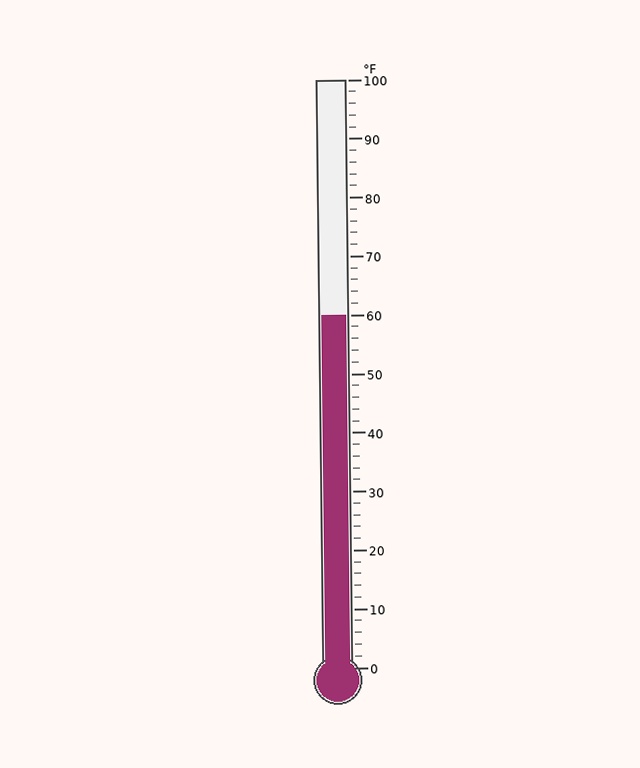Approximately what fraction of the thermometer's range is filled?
The thermometer is filled to approximately 60% of its range.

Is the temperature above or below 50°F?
The temperature is above 50°F.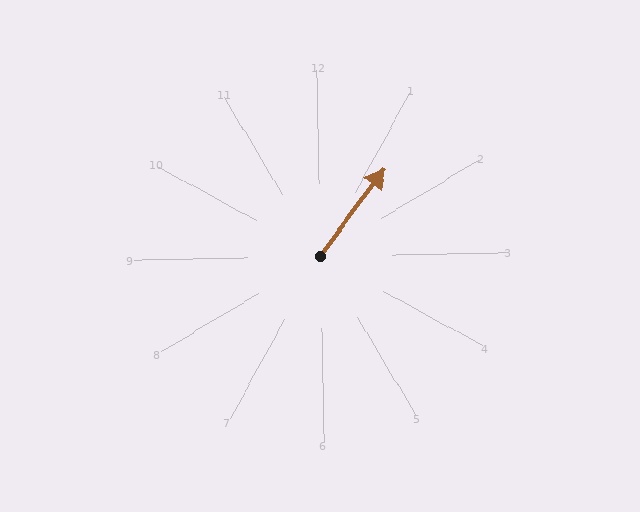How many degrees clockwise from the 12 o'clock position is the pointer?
Approximately 37 degrees.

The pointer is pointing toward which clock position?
Roughly 1 o'clock.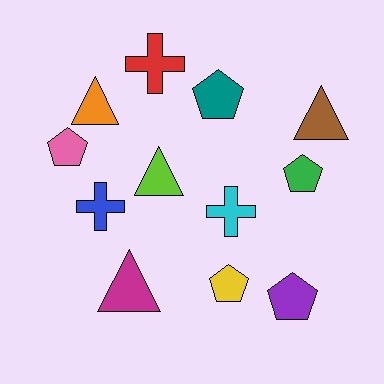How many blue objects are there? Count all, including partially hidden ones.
There is 1 blue object.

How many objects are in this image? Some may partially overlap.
There are 12 objects.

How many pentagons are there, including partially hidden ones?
There are 5 pentagons.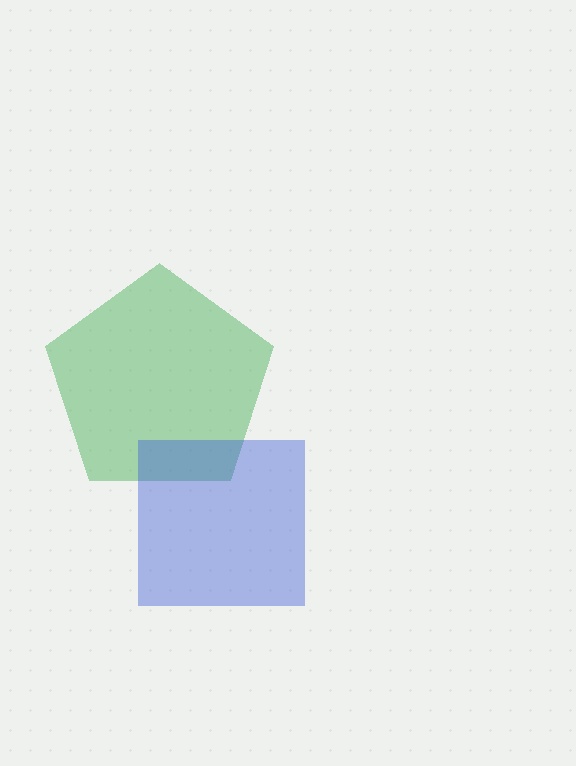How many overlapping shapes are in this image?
There are 2 overlapping shapes in the image.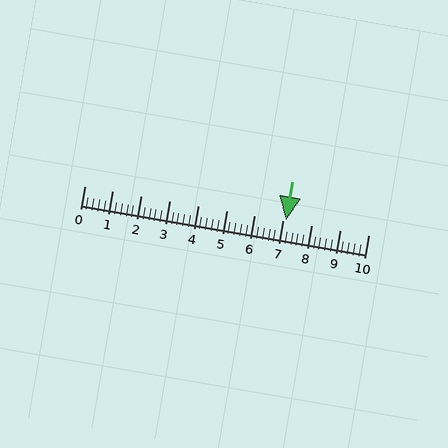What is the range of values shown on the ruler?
The ruler shows values from 0 to 10.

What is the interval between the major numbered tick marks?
The major tick marks are spaced 1 units apart.